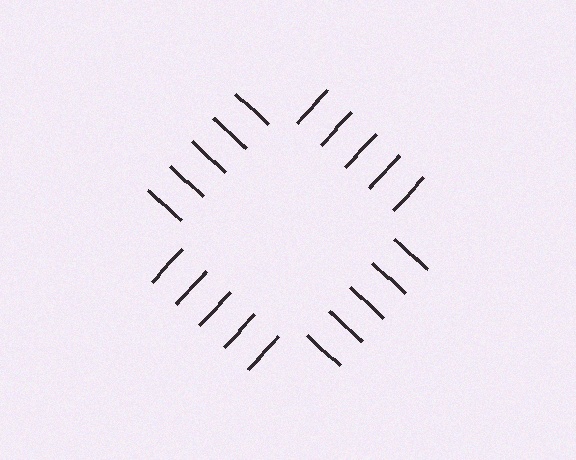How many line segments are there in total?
20 — 5 along each of the 4 edges.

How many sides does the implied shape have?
4 sides — the line-ends trace a square.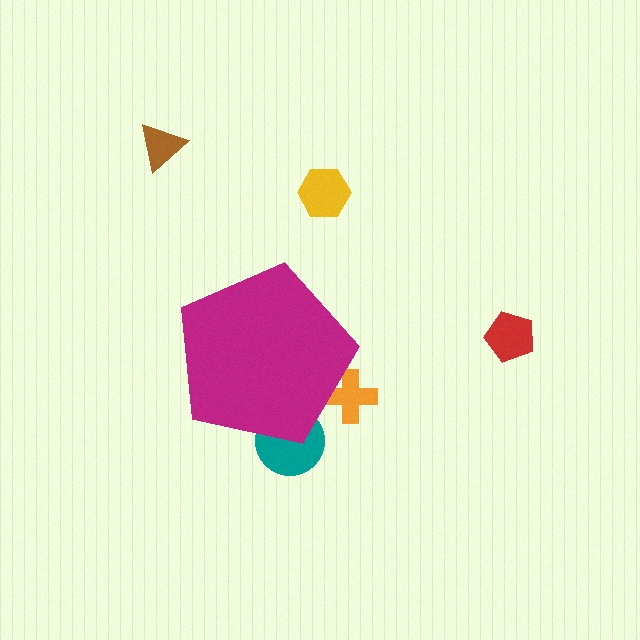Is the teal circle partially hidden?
Yes, the teal circle is partially hidden behind the magenta pentagon.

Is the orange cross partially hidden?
Yes, the orange cross is partially hidden behind the magenta pentagon.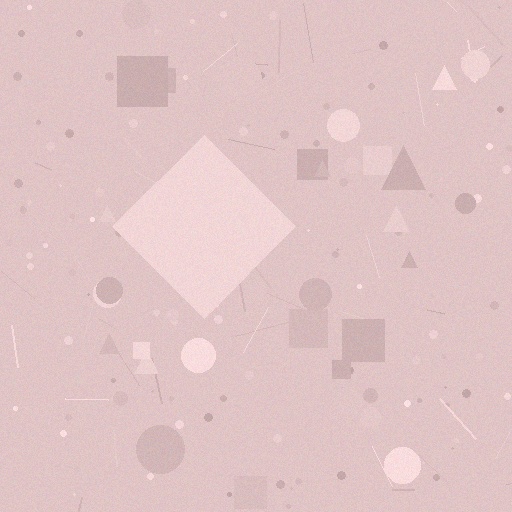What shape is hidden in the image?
A diamond is hidden in the image.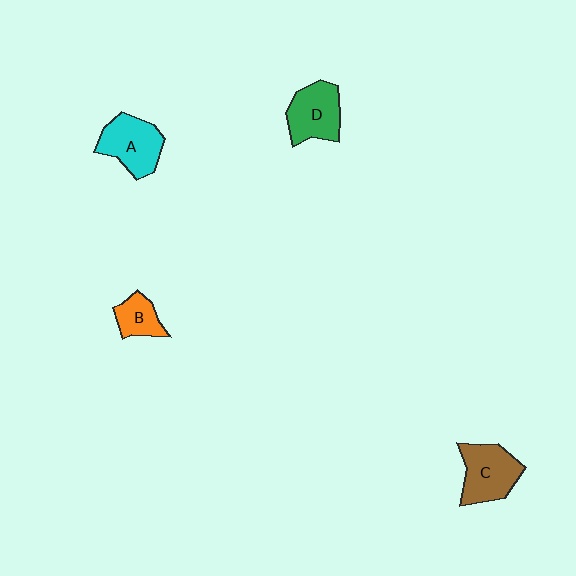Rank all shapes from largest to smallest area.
From largest to smallest: C (brown), A (cyan), D (green), B (orange).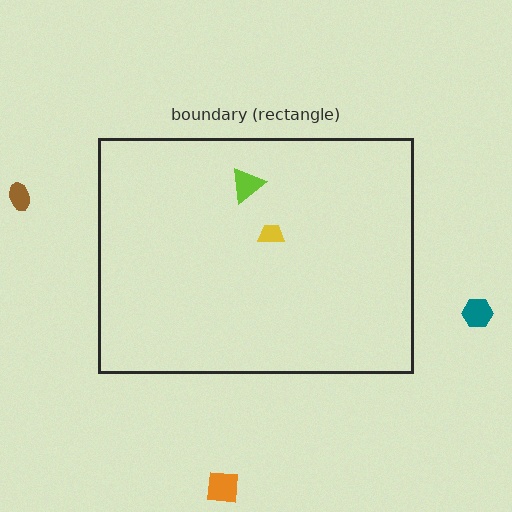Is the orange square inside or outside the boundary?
Outside.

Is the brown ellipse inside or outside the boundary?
Outside.